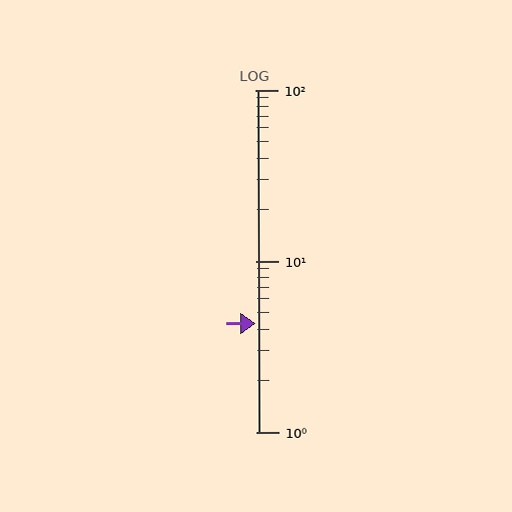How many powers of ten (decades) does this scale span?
The scale spans 2 decades, from 1 to 100.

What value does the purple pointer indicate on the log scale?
The pointer indicates approximately 4.3.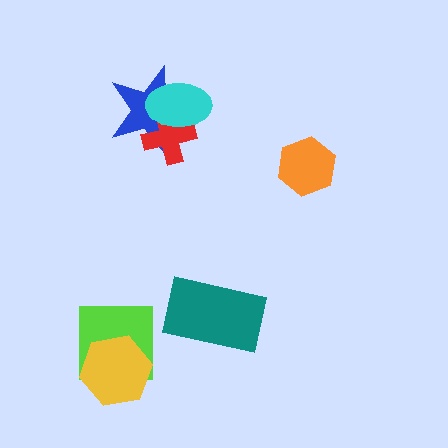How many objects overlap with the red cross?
2 objects overlap with the red cross.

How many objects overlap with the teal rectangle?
0 objects overlap with the teal rectangle.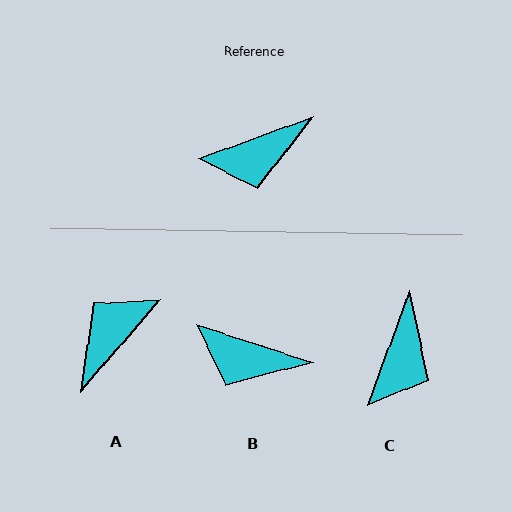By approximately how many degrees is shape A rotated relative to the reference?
Approximately 151 degrees clockwise.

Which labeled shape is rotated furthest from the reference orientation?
A, about 151 degrees away.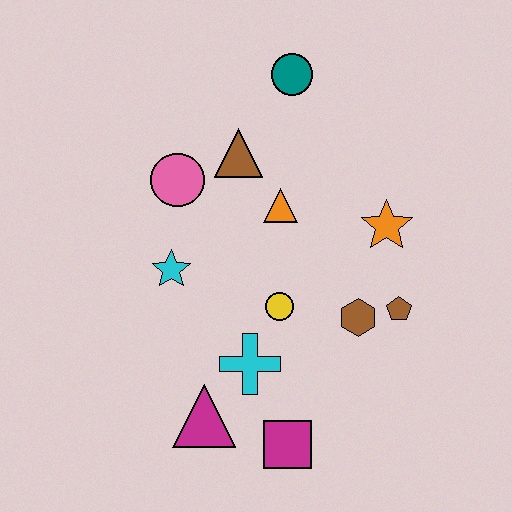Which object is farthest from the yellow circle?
The teal circle is farthest from the yellow circle.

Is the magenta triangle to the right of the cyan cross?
No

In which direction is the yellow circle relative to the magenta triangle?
The yellow circle is above the magenta triangle.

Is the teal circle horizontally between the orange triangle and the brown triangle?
No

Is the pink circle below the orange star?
No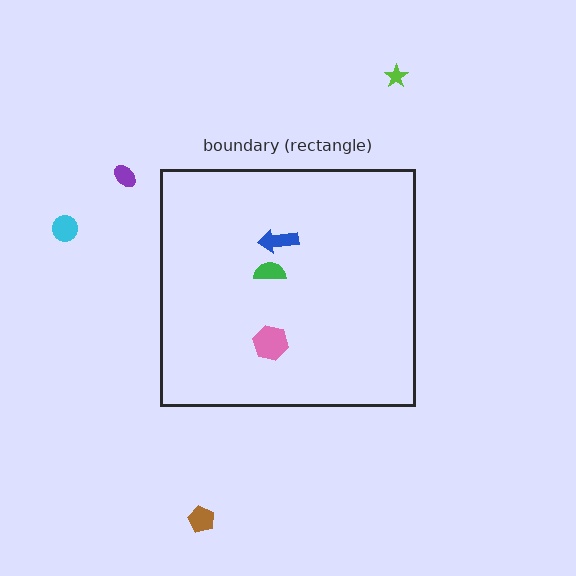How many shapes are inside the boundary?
3 inside, 4 outside.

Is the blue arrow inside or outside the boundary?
Inside.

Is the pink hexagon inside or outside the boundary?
Inside.